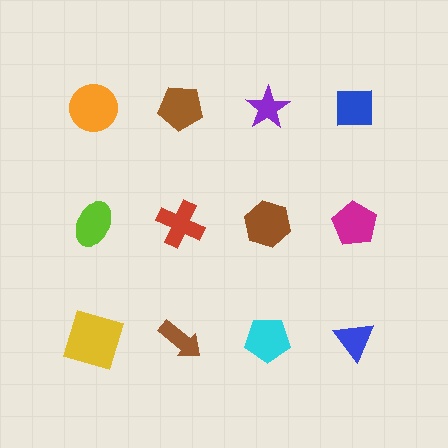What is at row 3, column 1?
A yellow square.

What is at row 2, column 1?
A lime ellipse.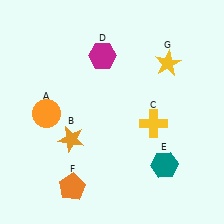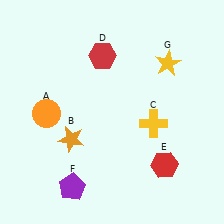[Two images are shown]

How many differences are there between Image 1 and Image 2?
There are 3 differences between the two images.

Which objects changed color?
D changed from magenta to red. E changed from teal to red. F changed from orange to purple.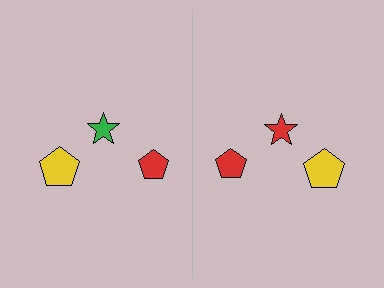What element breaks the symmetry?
The red star on the right side breaks the symmetry — its mirror counterpart is green.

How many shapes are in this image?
There are 6 shapes in this image.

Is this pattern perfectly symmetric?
No, the pattern is not perfectly symmetric. The red star on the right side breaks the symmetry — its mirror counterpart is green.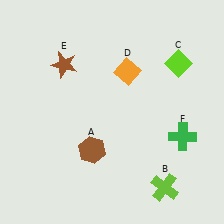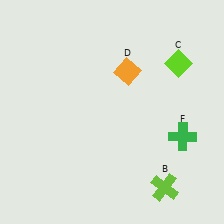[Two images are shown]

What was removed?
The brown star (E), the brown hexagon (A) were removed in Image 2.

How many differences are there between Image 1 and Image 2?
There are 2 differences between the two images.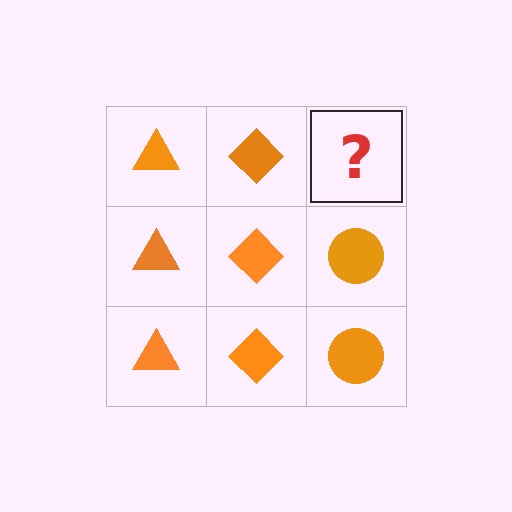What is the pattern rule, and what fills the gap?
The rule is that each column has a consistent shape. The gap should be filled with an orange circle.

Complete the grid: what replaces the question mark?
The question mark should be replaced with an orange circle.